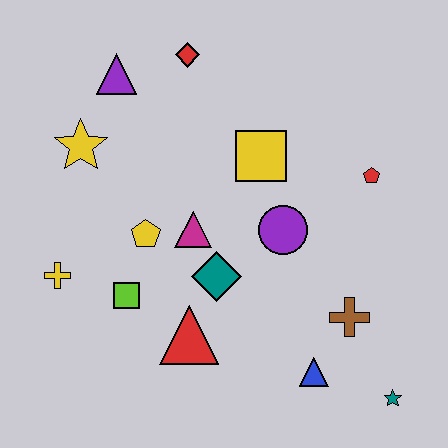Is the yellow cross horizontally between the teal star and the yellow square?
No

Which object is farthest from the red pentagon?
The yellow cross is farthest from the red pentagon.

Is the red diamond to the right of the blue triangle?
No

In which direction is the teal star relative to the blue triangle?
The teal star is to the right of the blue triangle.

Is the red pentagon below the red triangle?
No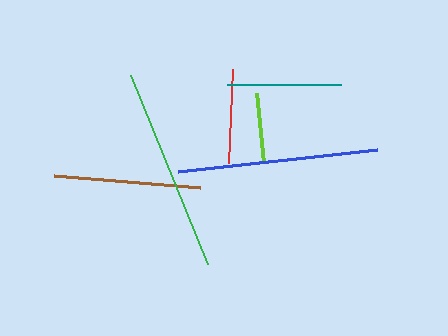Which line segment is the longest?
The green line is the longest at approximately 205 pixels.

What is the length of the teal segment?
The teal segment is approximately 114 pixels long.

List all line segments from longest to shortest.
From longest to shortest: green, blue, brown, teal, red, lime.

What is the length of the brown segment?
The brown segment is approximately 147 pixels long.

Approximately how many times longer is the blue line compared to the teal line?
The blue line is approximately 1.8 times the length of the teal line.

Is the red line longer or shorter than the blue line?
The blue line is longer than the red line.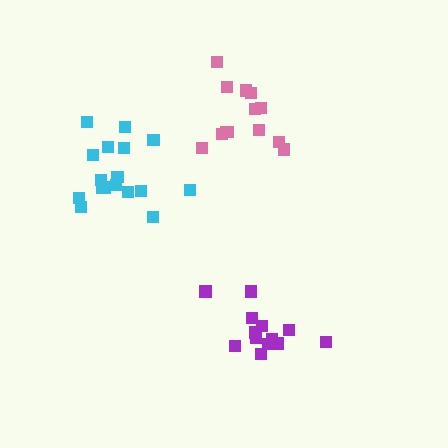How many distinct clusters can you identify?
There are 3 distinct clusters.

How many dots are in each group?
Group 1: 13 dots, Group 2: 17 dots, Group 3: 13 dots (43 total).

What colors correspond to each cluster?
The clusters are colored: purple, cyan, pink.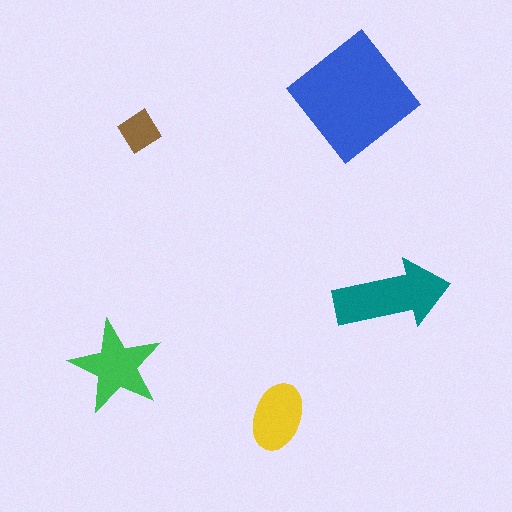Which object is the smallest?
The brown diamond.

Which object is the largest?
The blue diamond.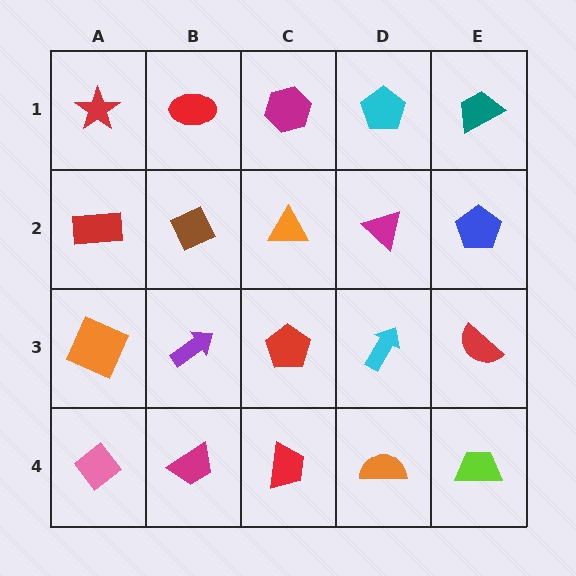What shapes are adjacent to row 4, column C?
A red pentagon (row 3, column C), a magenta trapezoid (row 4, column B), an orange semicircle (row 4, column D).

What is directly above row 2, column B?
A red ellipse.